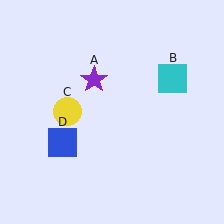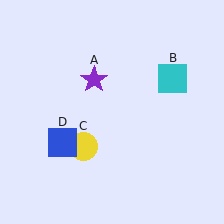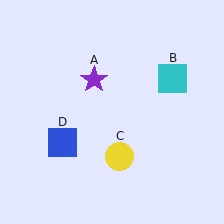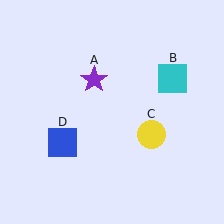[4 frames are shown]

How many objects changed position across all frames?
1 object changed position: yellow circle (object C).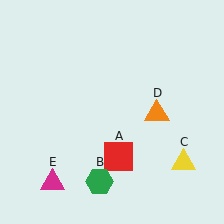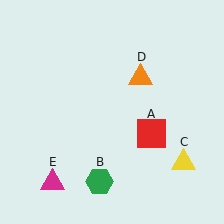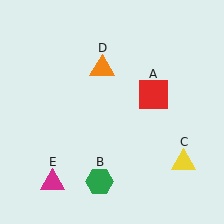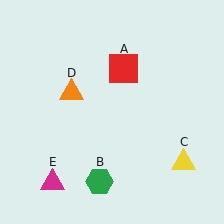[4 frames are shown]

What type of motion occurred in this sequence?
The red square (object A), orange triangle (object D) rotated counterclockwise around the center of the scene.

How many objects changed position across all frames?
2 objects changed position: red square (object A), orange triangle (object D).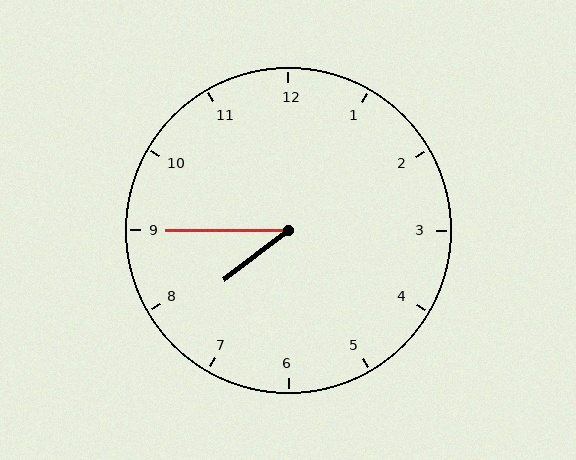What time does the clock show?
7:45.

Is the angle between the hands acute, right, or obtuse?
It is acute.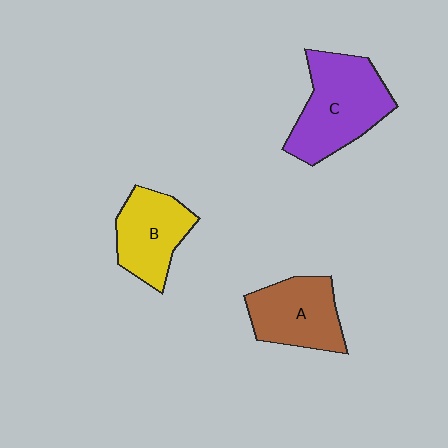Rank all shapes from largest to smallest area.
From largest to smallest: C (purple), A (brown), B (yellow).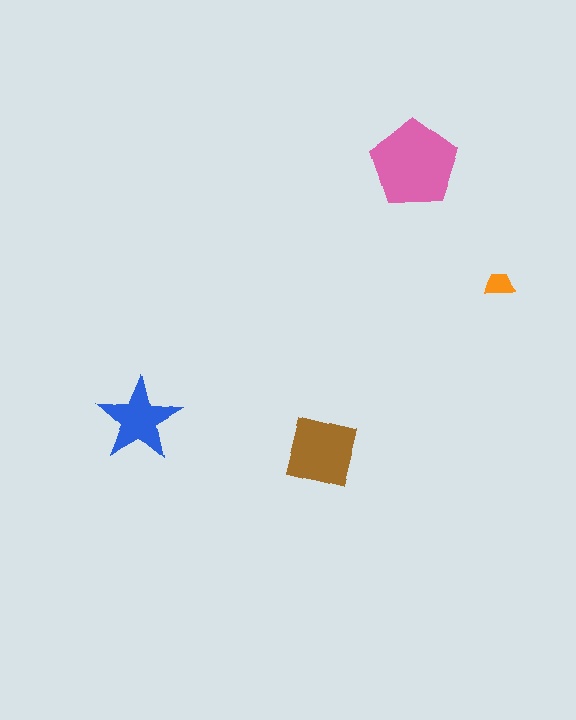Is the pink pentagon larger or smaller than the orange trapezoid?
Larger.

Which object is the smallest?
The orange trapezoid.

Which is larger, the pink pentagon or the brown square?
The pink pentagon.